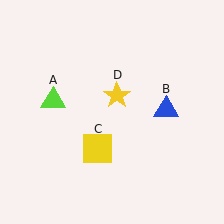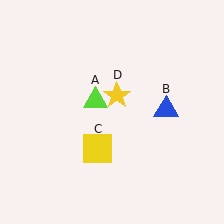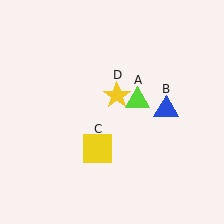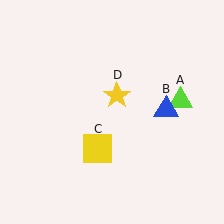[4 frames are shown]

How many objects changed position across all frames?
1 object changed position: lime triangle (object A).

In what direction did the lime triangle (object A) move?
The lime triangle (object A) moved right.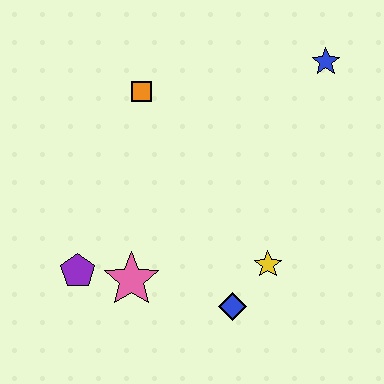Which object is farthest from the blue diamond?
The blue star is farthest from the blue diamond.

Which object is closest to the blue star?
The orange square is closest to the blue star.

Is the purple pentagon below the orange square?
Yes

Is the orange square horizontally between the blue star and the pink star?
Yes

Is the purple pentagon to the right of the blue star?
No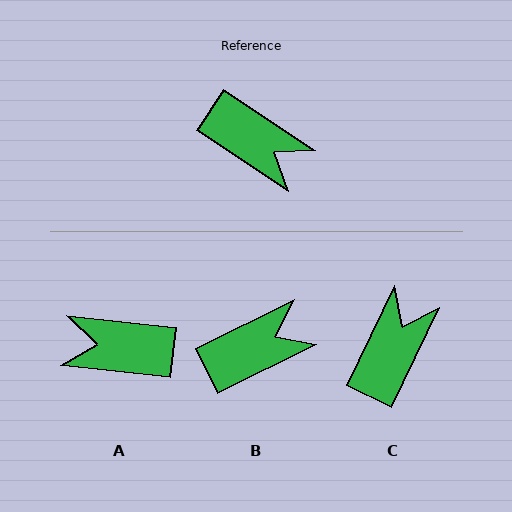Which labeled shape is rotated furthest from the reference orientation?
A, about 153 degrees away.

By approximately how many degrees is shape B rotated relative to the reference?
Approximately 60 degrees counter-clockwise.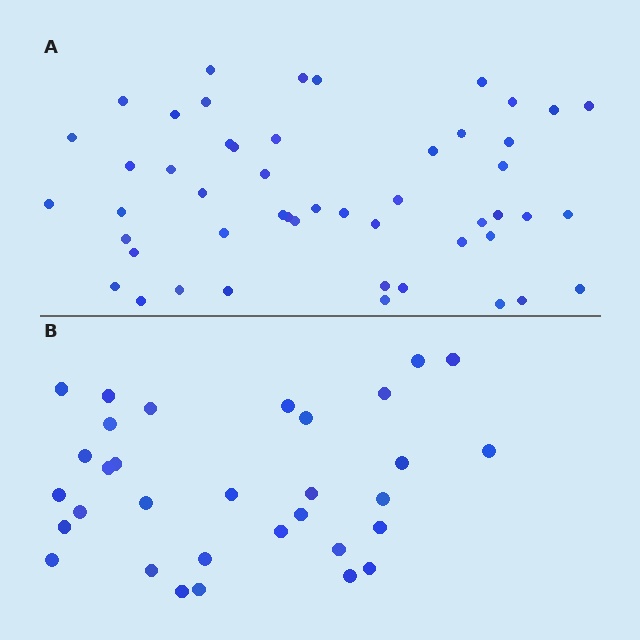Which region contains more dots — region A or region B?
Region A (the top region) has more dots.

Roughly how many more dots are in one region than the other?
Region A has approximately 20 more dots than region B.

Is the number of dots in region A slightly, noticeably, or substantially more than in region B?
Region A has substantially more. The ratio is roughly 1.6 to 1.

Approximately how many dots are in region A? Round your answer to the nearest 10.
About 50 dots.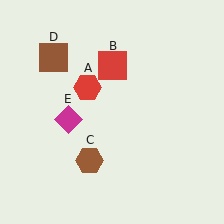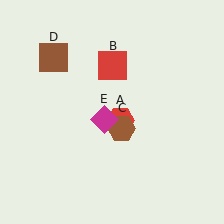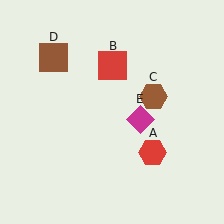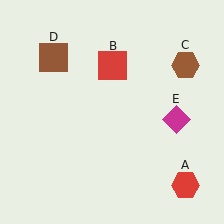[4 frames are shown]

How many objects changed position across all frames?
3 objects changed position: red hexagon (object A), brown hexagon (object C), magenta diamond (object E).